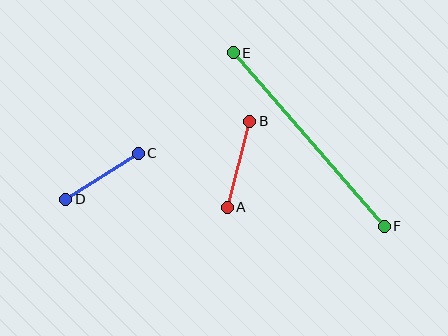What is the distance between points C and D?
The distance is approximately 86 pixels.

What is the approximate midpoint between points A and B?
The midpoint is at approximately (239, 164) pixels.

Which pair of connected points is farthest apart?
Points E and F are farthest apart.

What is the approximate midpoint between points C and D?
The midpoint is at approximately (102, 176) pixels.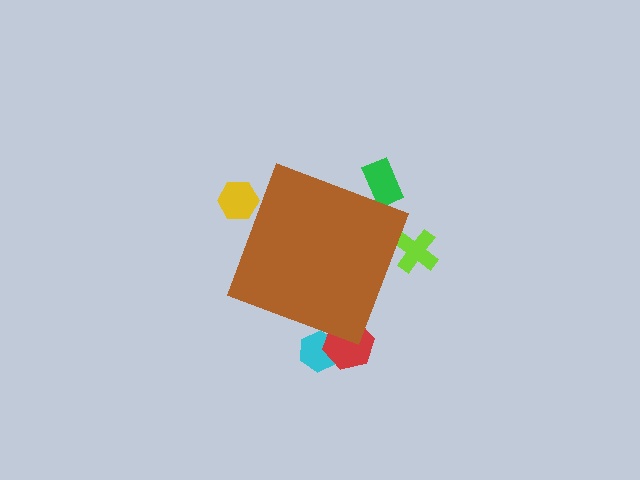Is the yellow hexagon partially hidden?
Yes, the yellow hexagon is partially hidden behind the brown diamond.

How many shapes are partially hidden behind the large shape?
5 shapes are partially hidden.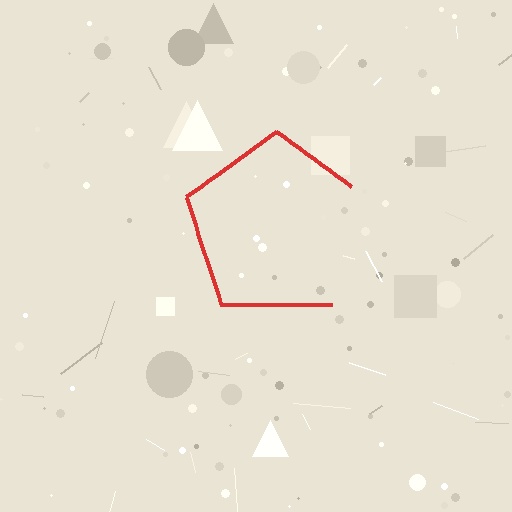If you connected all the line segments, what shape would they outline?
They would outline a pentagon.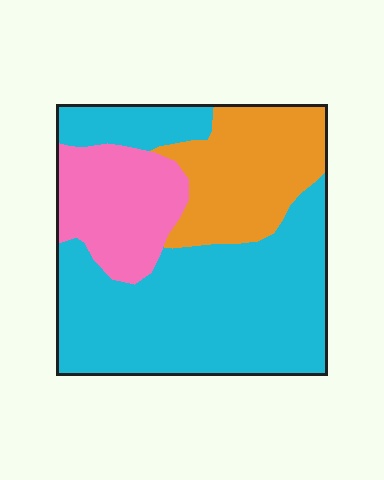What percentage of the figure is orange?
Orange covers about 25% of the figure.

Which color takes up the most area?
Cyan, at roughly 60%.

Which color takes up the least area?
Pink, at roughly 20%.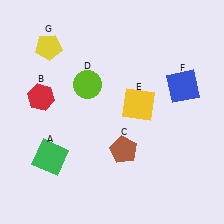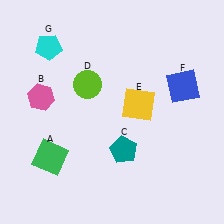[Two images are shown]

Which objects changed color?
B changed from red to pink. C changed from brown to teal. G changed from yellow to cyan.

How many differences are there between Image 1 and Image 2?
There are 3 differences between the two images.